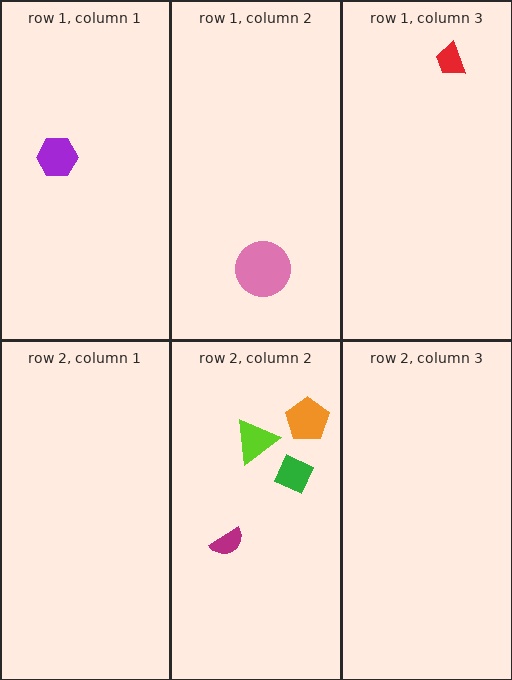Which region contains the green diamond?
The row 2, column 2 region.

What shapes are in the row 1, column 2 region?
The pink circle.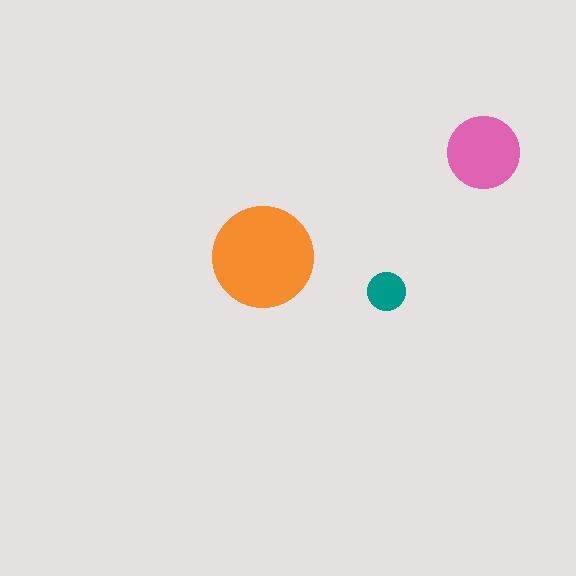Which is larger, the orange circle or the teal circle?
The orange one.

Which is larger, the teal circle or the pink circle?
The pink one.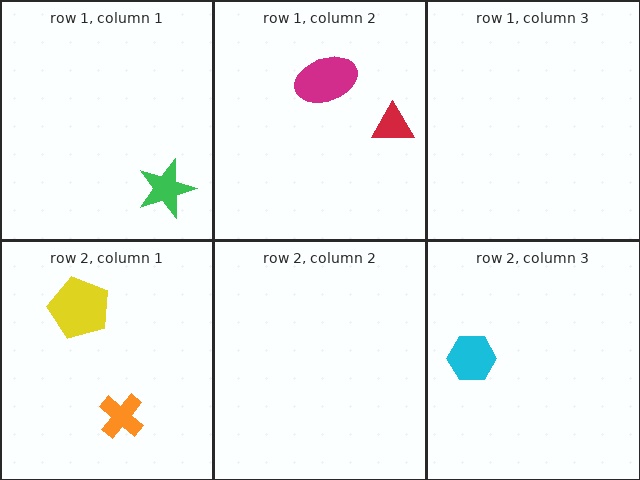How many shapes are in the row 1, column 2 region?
2.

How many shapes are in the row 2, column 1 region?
2.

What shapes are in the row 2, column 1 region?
The orange cross, the yellow pentagon.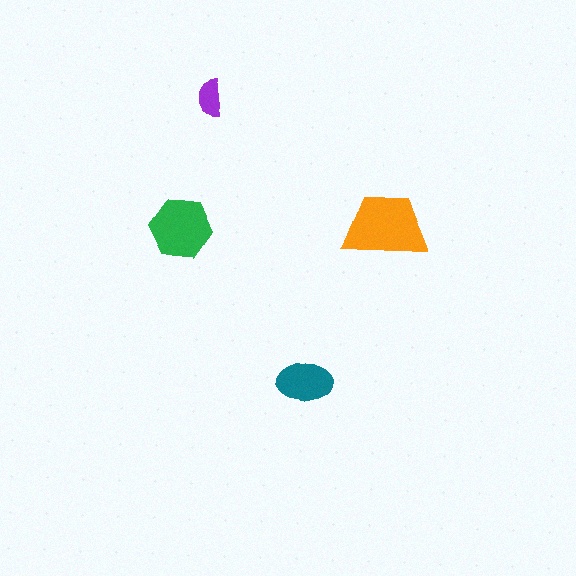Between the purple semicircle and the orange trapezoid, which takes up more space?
The orange trapezoid.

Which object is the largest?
The orange trapezoid.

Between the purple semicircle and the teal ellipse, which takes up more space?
The teal ellipse.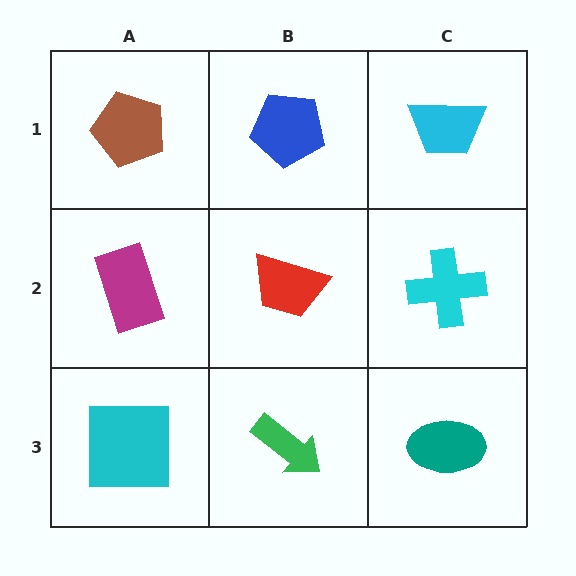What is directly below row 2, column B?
A green arrow.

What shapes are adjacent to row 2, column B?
A blue pentagon (row 1, column B), a green arrow (row 3, column B), a magenta rectangle (row 2, column A), a cyan cross (row 2, column C).